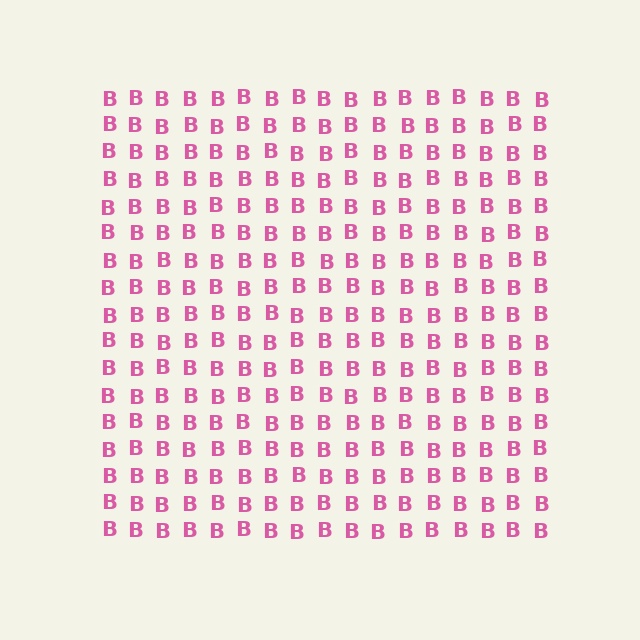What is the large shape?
The large shape is a square.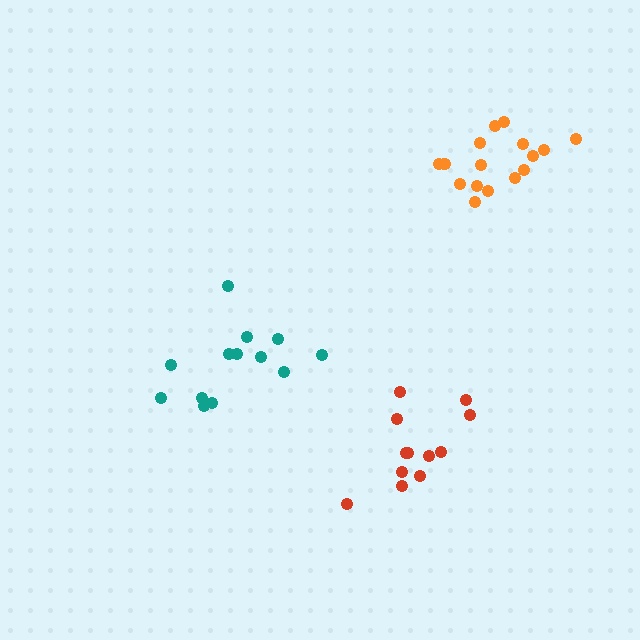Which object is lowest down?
The red cluster is bottommost.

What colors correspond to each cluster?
The clusters are colored: teal, orange, red.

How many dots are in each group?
Group 1: 13 dots, Group 2: 16 dots, Group 3: 12 dots (41 total).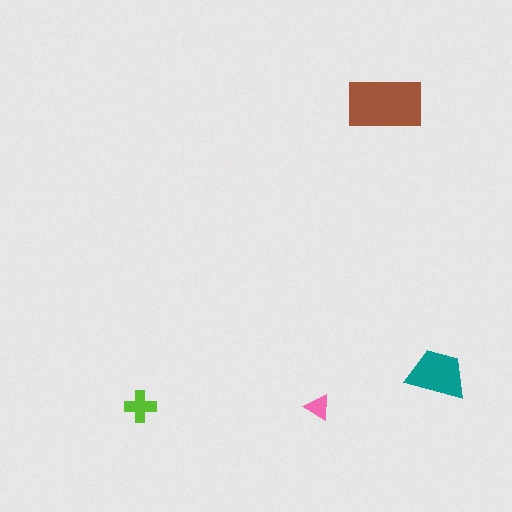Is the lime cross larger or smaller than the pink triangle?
Larger.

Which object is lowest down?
The pink triangle is bottommost.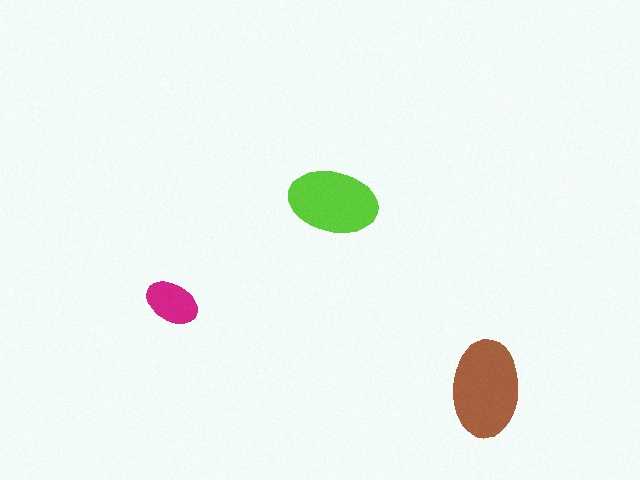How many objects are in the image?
There are 3 objects in the image.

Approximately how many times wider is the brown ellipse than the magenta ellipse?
About 2 times wider.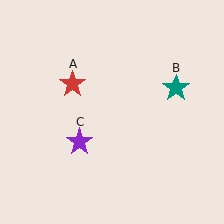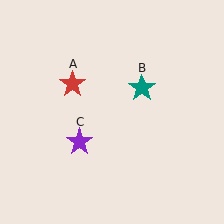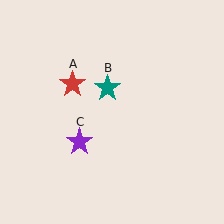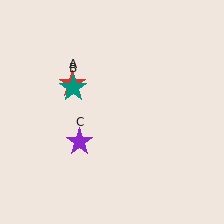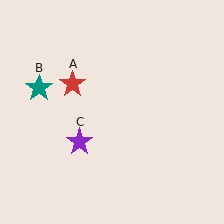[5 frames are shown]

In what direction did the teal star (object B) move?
The teal star (object B) moved left.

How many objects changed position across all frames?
1 object changed position: teal star (object B).